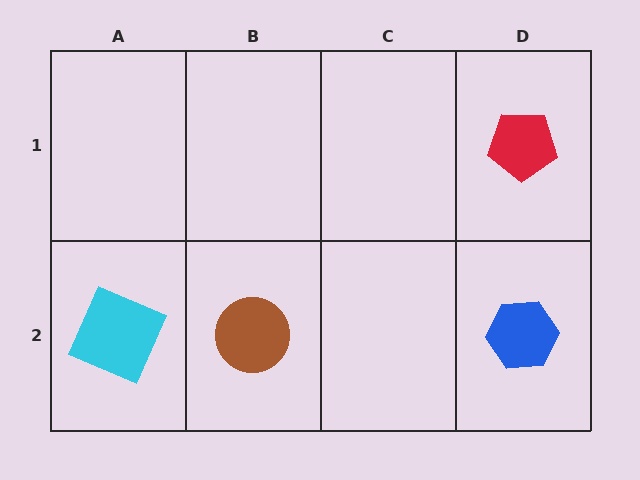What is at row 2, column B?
A brown circle.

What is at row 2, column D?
A blue hexagon.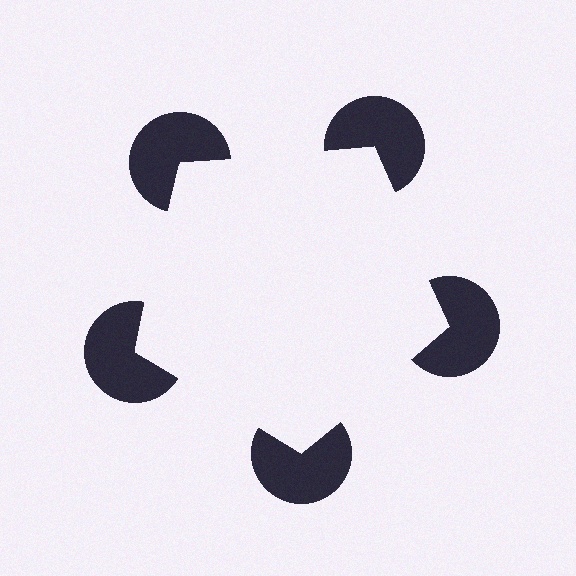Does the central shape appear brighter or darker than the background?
It typically appears slightly brighter than the background, even though no actual brightness change is drawn.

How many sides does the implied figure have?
5 sides.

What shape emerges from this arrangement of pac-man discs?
An illusory pentagon — its edges are inferred from the aligned wedge cuts in the pac-man discs, not physically drawn.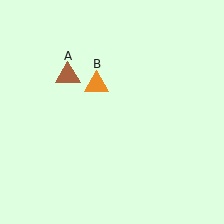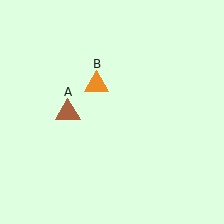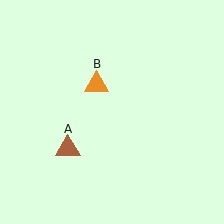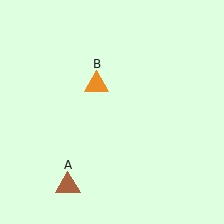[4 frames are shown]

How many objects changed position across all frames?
1 object changed position: brown triangle (object A).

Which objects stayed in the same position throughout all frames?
Orange triangle (object B) remained stationary.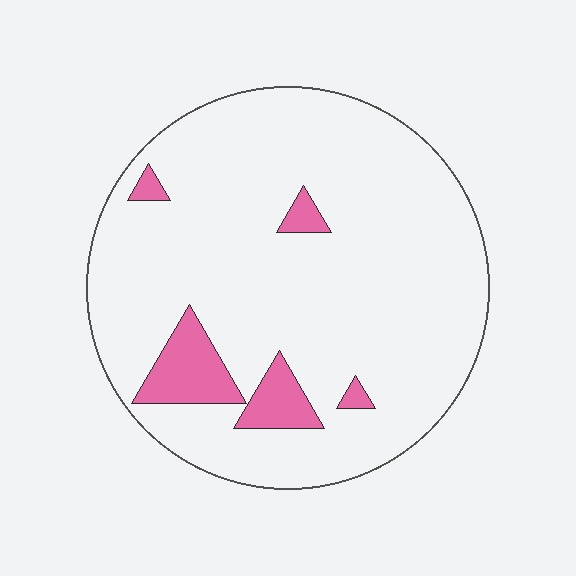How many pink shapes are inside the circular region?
5.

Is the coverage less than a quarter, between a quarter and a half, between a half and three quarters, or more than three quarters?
Less than a quarter.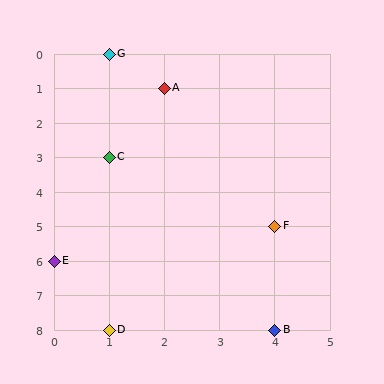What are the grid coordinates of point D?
Point D is at grid coordinates (1, 8).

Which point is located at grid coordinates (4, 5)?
Point F is at (4, 5).